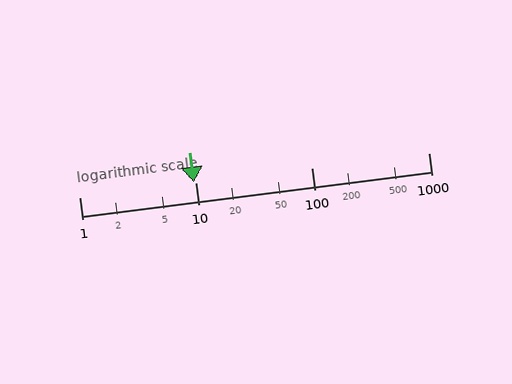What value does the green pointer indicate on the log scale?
The pointer indicates approximately 9.7.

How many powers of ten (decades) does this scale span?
The scale spans 3 decades, from 1 to 1000.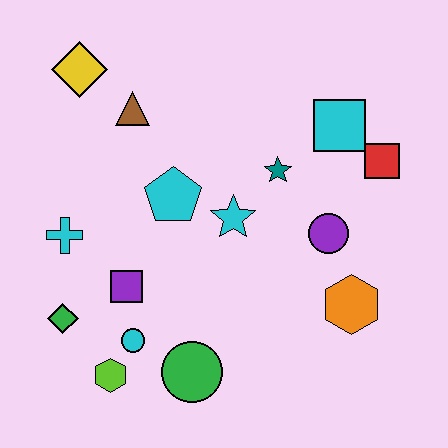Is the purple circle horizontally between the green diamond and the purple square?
No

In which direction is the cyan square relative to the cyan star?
The cyan square is to the right of the cyan star.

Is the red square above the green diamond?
Yes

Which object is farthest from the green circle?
The yellow diamond is farthest from the green circle.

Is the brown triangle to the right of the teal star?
No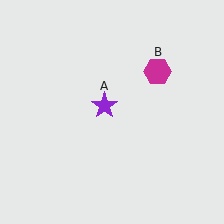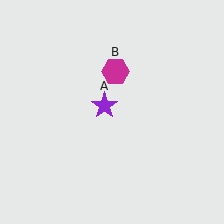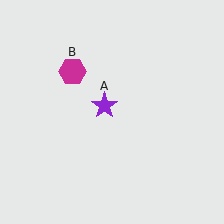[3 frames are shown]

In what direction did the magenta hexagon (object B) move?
The magenta hexagon (object B) moved left.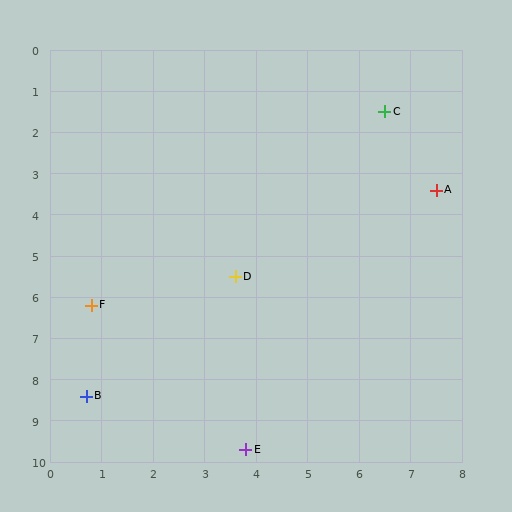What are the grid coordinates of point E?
Point E is at approximately (3.8, 9.7).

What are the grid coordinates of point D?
Point D is at approximately (3.6, 5.5).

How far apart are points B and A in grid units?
Points B and A are about 8.4 grid units apart.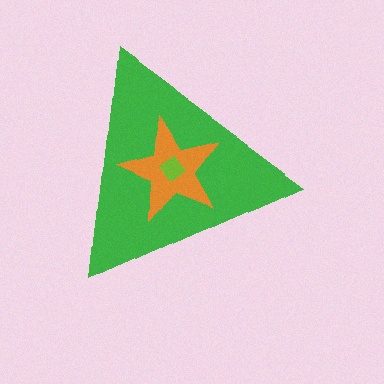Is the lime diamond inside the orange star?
Yes.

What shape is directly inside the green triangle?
The orange star.